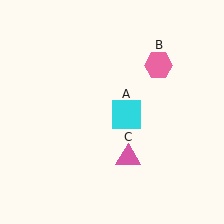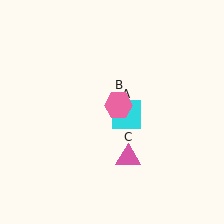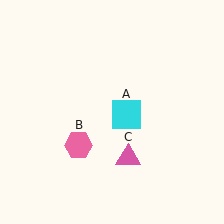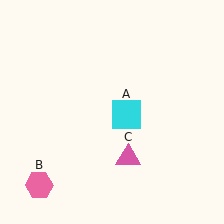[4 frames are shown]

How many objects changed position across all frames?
1 object changed position: pink hexagon (object B).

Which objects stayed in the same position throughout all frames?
Cyan square (object A) and pink triangle (object C) remained stationary.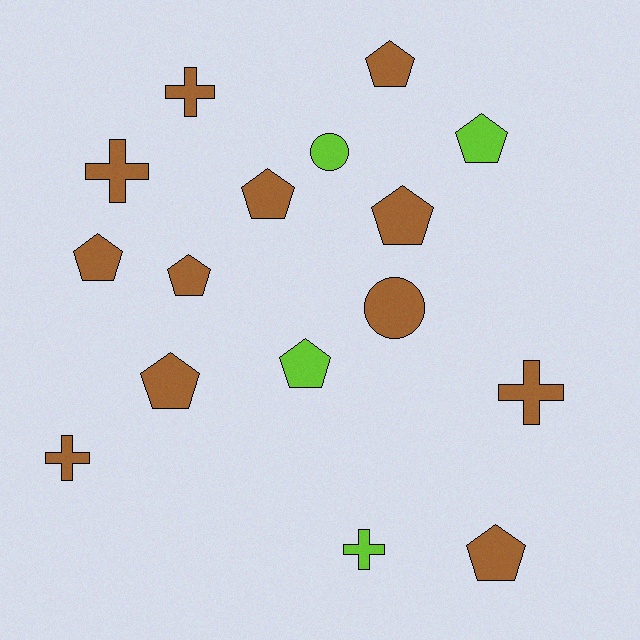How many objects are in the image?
There are 16 objects.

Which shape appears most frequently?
Pentagon, with 9 objects.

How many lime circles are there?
There is 1 lime circle.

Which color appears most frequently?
Brown, with 12 objects.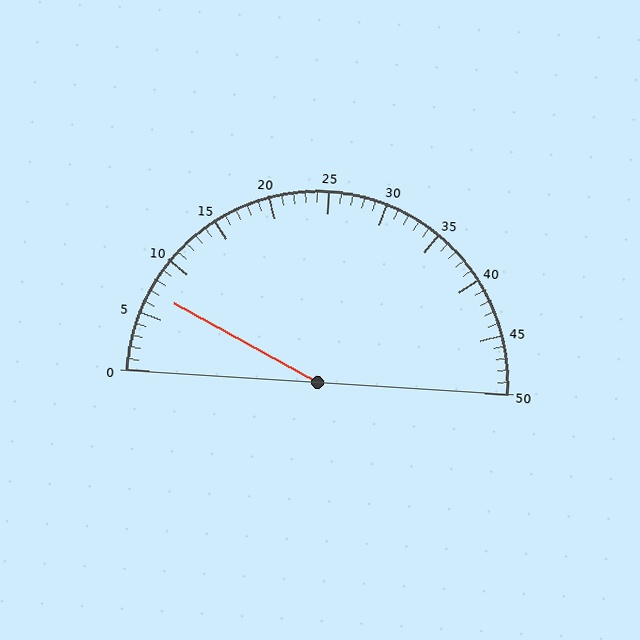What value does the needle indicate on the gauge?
The needle indicates approximately 7.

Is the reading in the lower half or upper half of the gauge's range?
The reading is in the lower half of the range (0 to 50).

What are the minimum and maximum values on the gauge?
The gauge ranges from 0 to 50.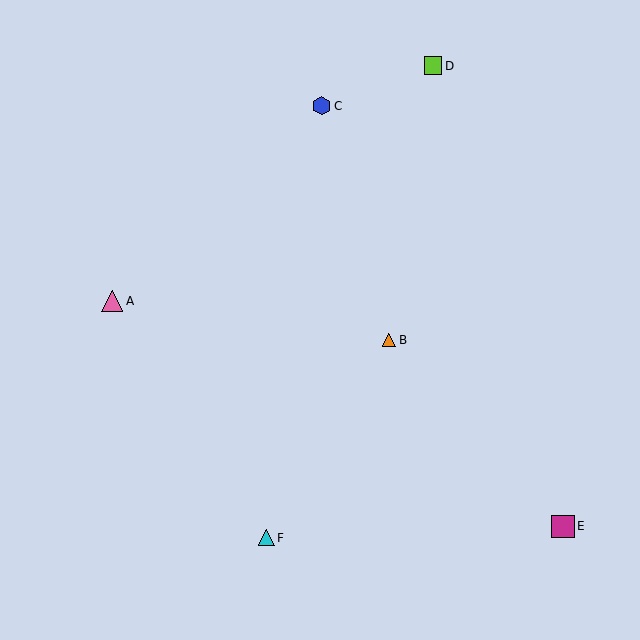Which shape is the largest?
The magenta square (labeled E) is the largest.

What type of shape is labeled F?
Shape F is a cyan triangle.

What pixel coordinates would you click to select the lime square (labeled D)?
Click at (433, 66) to select the lime square D.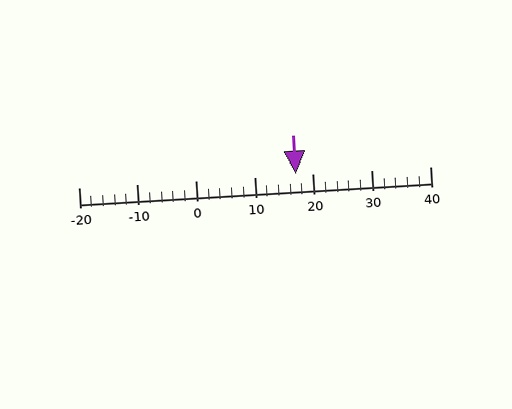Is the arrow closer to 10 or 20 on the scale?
The arrow is closer to 20.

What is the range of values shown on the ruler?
The ruler shows values from -20 to 40.